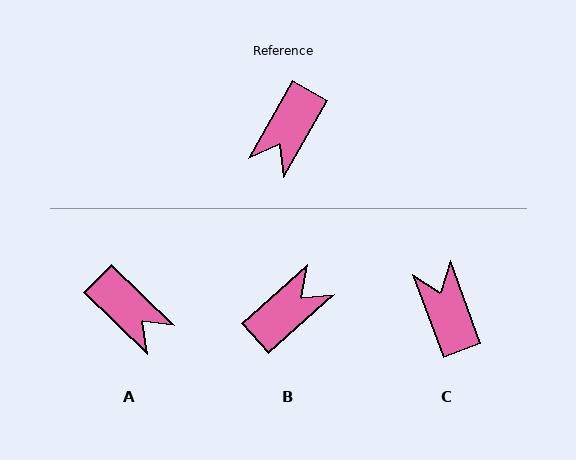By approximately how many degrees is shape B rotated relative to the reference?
Approximately 161 degrees counter-clockwise.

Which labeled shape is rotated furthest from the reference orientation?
B, about 161 degrees away.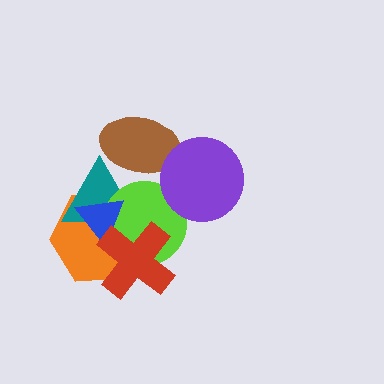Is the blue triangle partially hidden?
Yes, it is partially covered by another shape.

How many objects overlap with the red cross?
4 objects overlap with the red cross.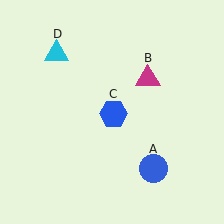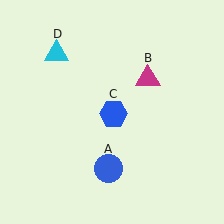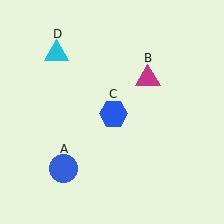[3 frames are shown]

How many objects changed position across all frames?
1 object changed position: blue circle (object A).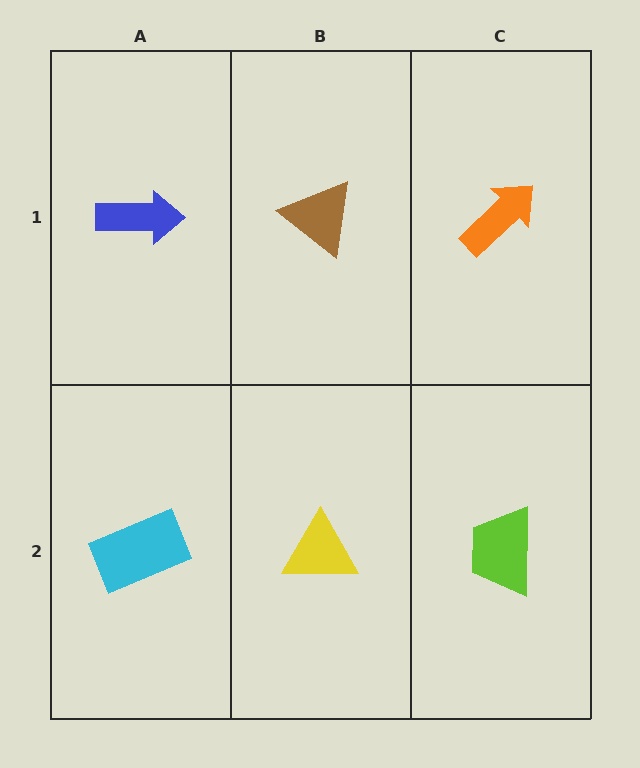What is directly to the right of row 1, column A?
A brown triangle.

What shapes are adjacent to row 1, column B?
A yellow triangle (row 2, column B), a blue arrow (row 1, column A), an orange arrow (row 1, column C).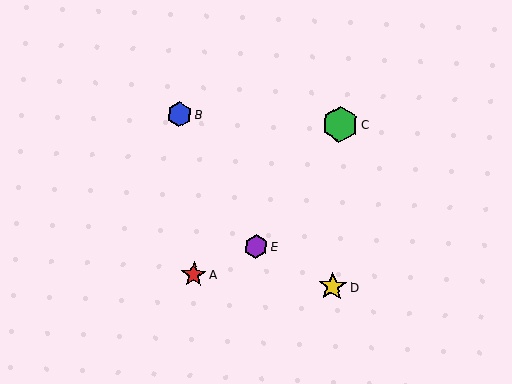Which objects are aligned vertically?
Objects C, D are aligned vertically.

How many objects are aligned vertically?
2 objects (C, D) are aligned vertically.